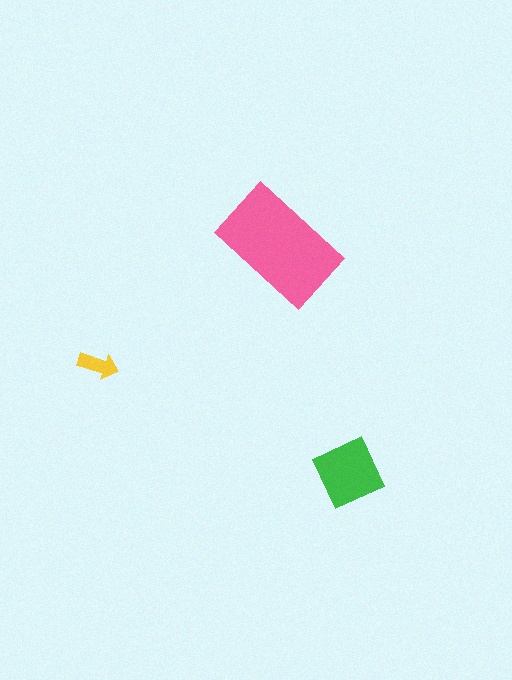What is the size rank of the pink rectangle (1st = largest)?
1st.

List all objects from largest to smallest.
The pink rectangle, the green diamond, the yellow arrow.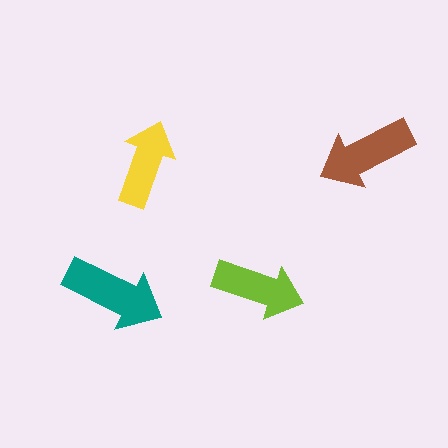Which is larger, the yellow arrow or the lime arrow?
The lime one.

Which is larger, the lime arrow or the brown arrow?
The brown one.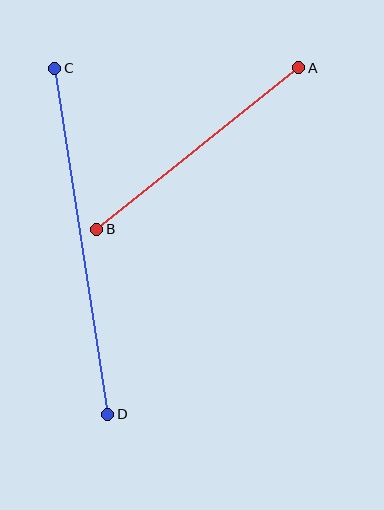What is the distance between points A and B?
The distance is approximately 258 pixels.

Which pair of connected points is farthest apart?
Points C and D are farthest apart.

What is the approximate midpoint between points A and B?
The midpoint is at approximately (198, 149) pixels.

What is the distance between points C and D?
The distance is approximately 350 pixels.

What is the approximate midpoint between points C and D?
The midpoint is at approximately (81, 241) pixels.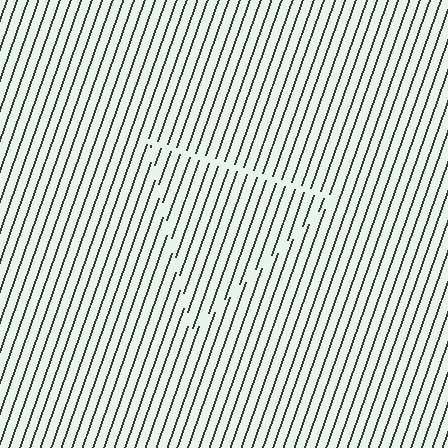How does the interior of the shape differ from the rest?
The interior of the shape contains the same grating, shifted by half a period — the contour is defined by the phase discontinuity where line-ends from the inner and outer gratings abut.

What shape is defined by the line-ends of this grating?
An illusory triangle. The interior of the shape contains the same grating, shifted by half a period — the contour is defined by the phase discontinuity where line-ends from the inner and outer gratings abut.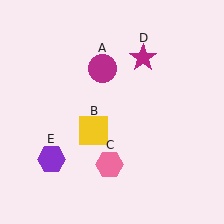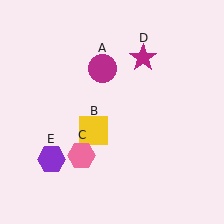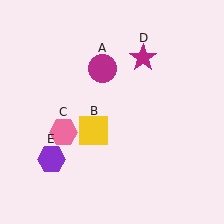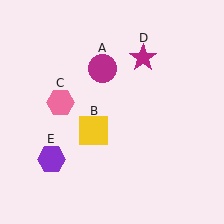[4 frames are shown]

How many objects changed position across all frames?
1 object changed position: pink hexagon (object C).